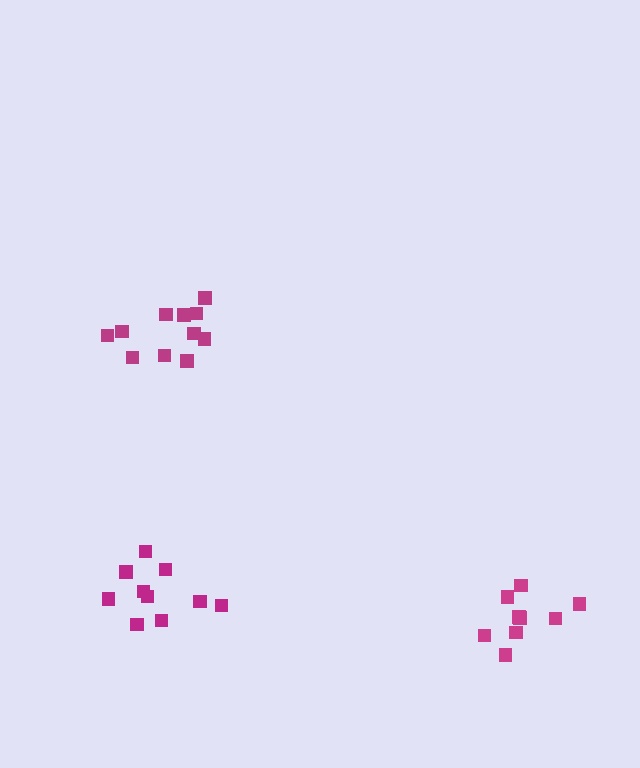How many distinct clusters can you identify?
There are 3 distinct clusters.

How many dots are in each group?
Group 1: 11 dots, Group 2: 9 dots, Group 3: 10 dots (30 total).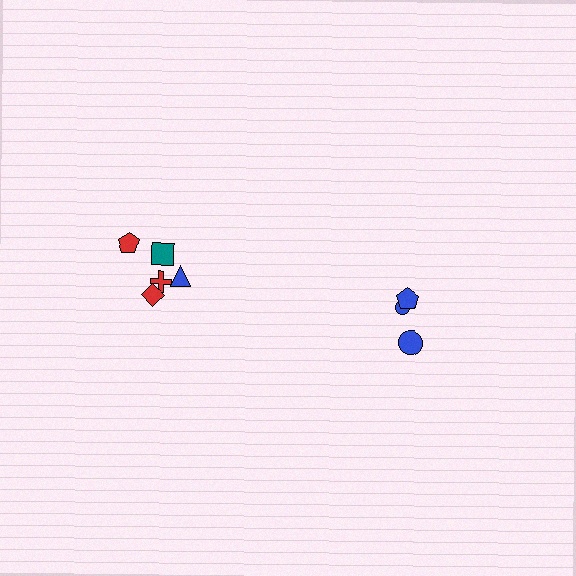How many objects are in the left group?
There are 5 objects.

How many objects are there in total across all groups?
There are 8 objects.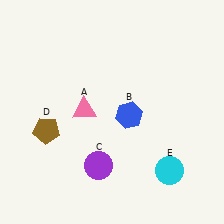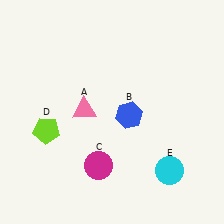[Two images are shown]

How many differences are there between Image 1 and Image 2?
There are 2 differences between the two images.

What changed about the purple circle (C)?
In Image 1, C is purple. In Image 2, it changed to magenta.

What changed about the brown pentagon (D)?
In Image 1, D is brown. In Image 2, it changed to lime.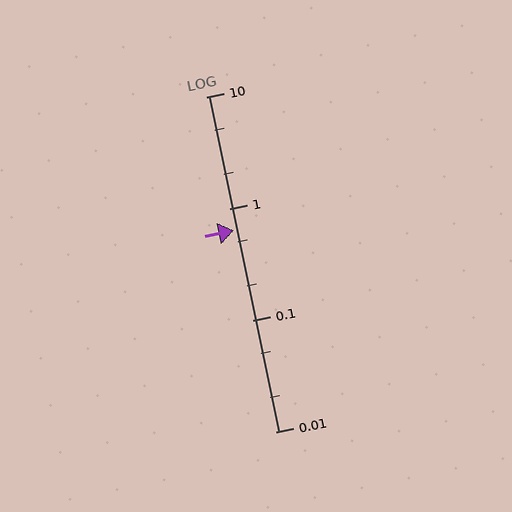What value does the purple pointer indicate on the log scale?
The pointer indicates approximately 0.63.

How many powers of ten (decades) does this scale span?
The scale spans 3 decades, from 0.01 to 10.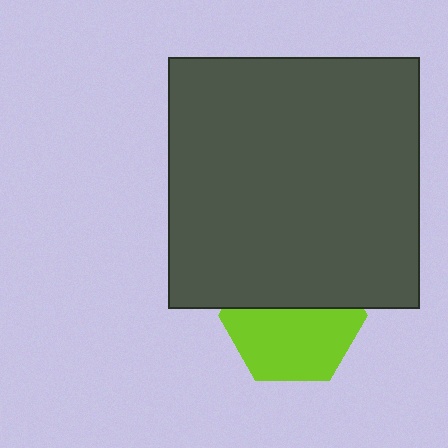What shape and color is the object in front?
The object in front is a dark gray square.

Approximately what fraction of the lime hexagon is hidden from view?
Roughly 43% of the lime hexagon is hidden behind the dark gray square.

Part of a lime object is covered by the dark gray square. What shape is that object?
It is a hexagon.